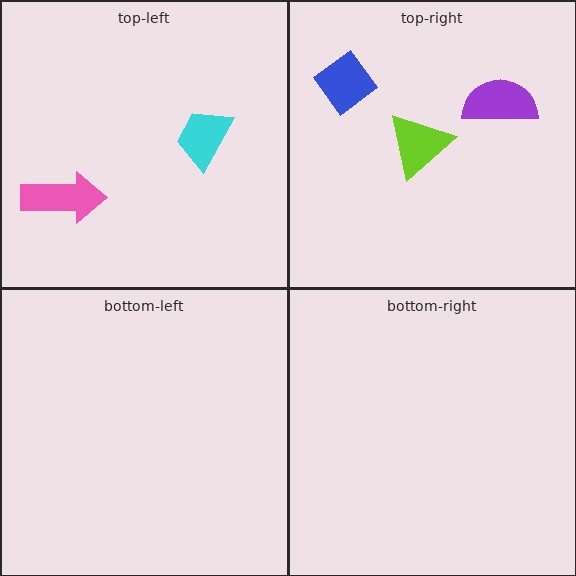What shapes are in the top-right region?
The blue diamond, the purple semicircle, the lime triangle.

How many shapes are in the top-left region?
2.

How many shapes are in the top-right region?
3.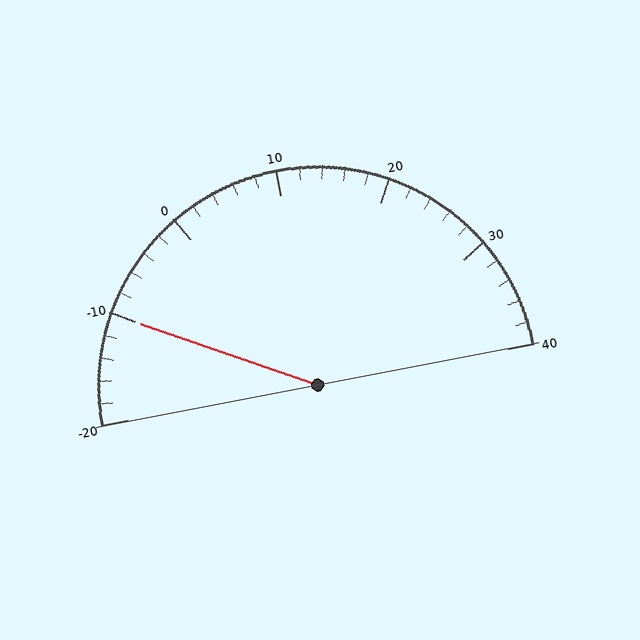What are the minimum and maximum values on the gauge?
The gauge ranges from -20 to 40.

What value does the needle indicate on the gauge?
The needle indicates approximately -10.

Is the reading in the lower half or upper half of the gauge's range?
The reading is in the lower half of the range (-20 to 40).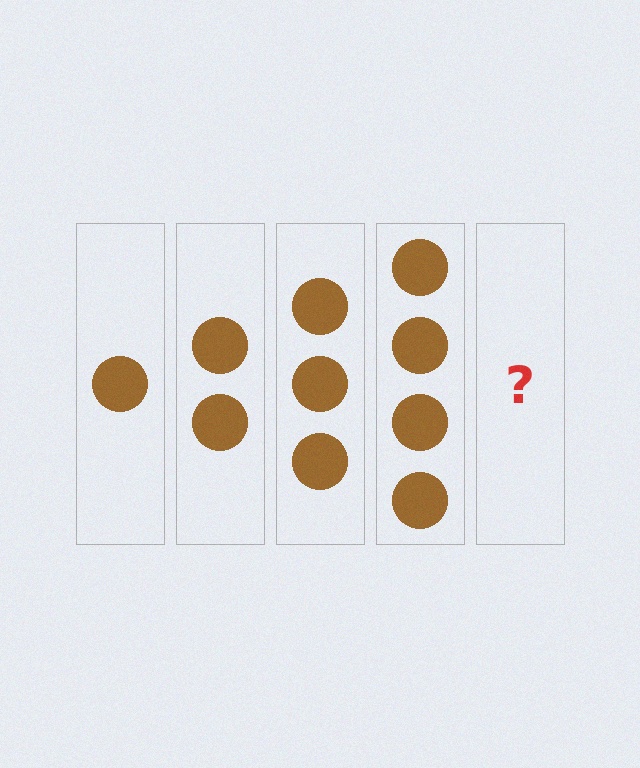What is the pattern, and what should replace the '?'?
The pattern is that each step adds one more circle. The '?' should be 5 circles.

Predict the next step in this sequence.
The next step is 5 circles.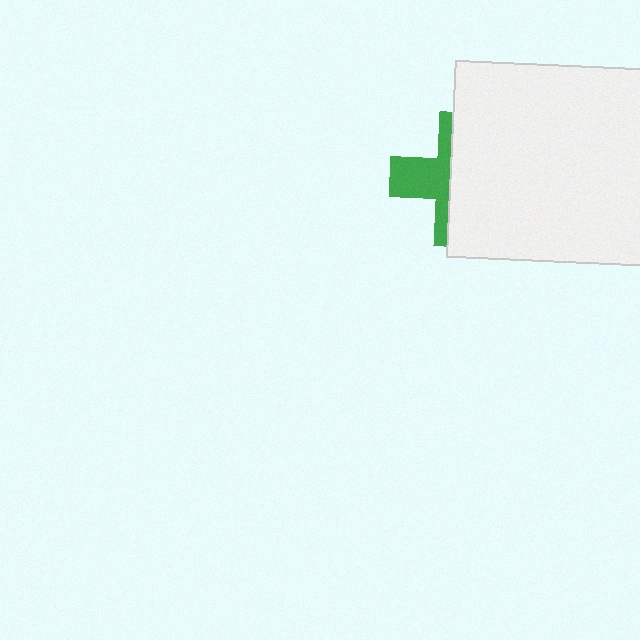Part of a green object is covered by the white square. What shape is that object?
It is a cross.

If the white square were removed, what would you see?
You would see the complete green cross.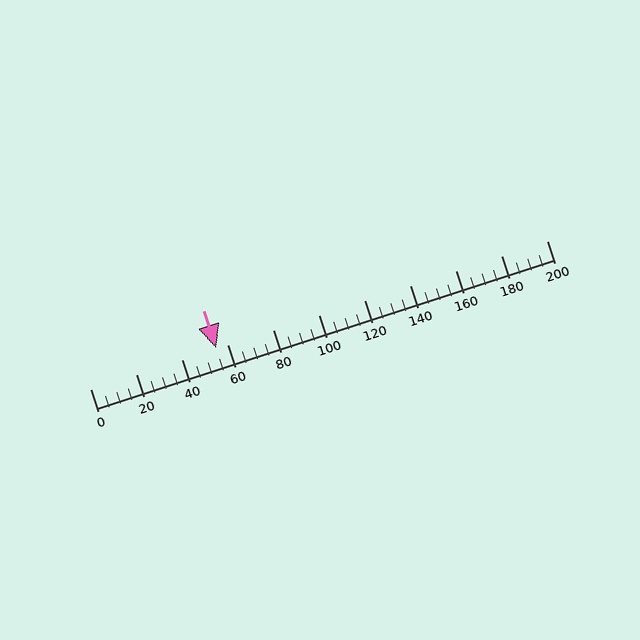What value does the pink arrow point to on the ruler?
The pink arrow points to approximately 55.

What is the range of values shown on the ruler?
The ruler shows values from 0 to 200.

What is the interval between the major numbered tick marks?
The major tick marks are spaced 20 units apart.